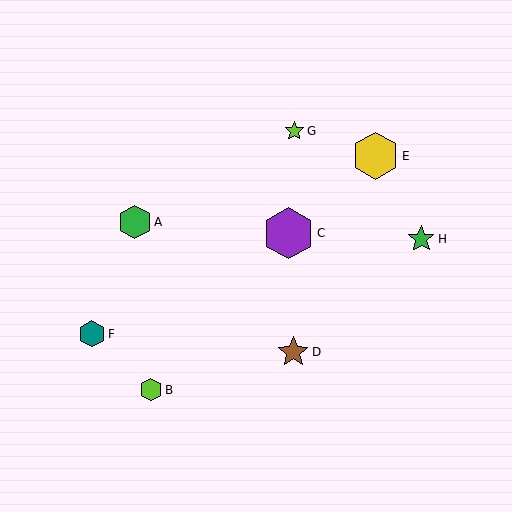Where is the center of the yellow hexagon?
The center of the yellow hexagon is at (376, 156).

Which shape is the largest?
The purple hexagon (labeled C) is the largest.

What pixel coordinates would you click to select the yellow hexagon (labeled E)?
Click at (376, 156) to select the yellow hexagon E.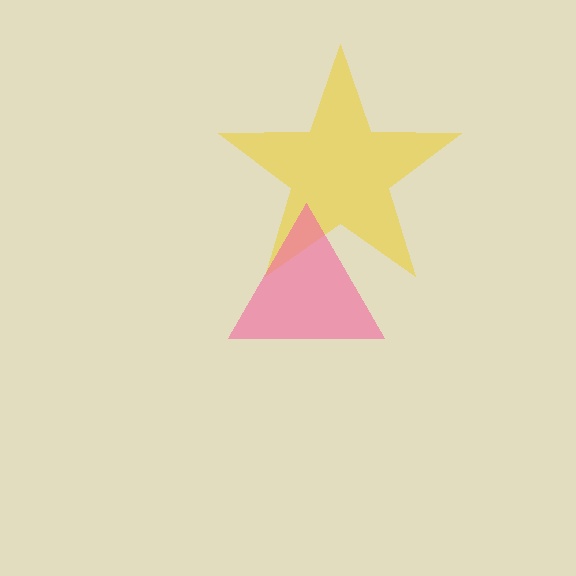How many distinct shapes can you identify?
There are 2 distinct shapes: a yellow star, a pink triangle.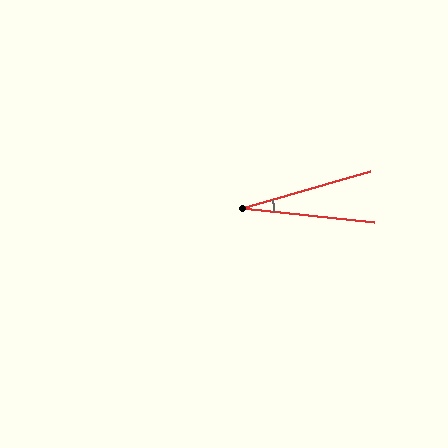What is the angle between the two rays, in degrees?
Approximately 22 degrees.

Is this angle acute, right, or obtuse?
It is acute.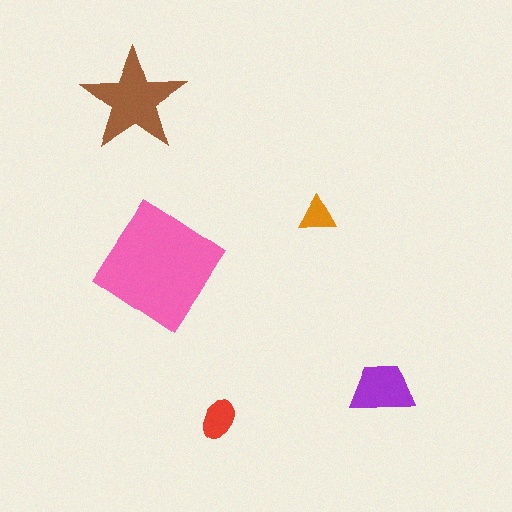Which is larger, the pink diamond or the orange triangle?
The pink diamond.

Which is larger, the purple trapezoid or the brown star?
The brown star.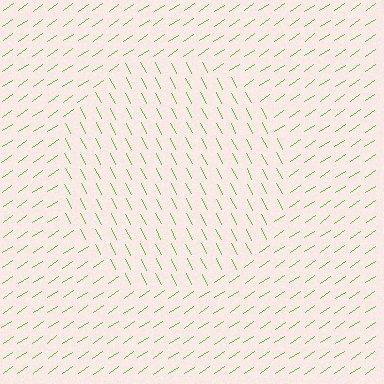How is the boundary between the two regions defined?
The boundary is defined purely by a change in line orientation (approximately 82 degrees difference). All lines are the same color and thickness.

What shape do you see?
I see a circle.